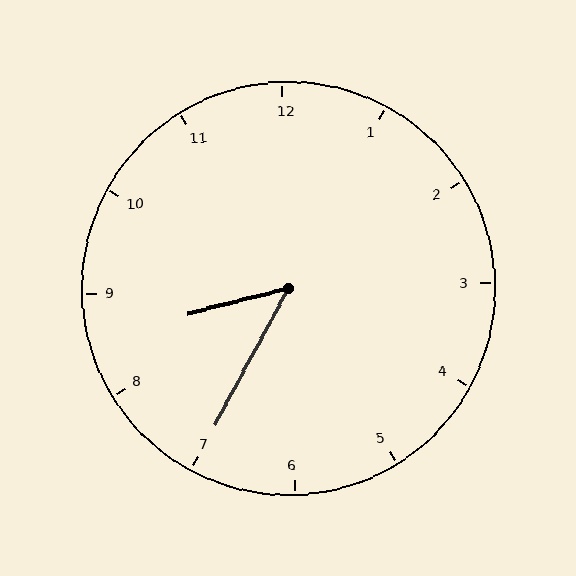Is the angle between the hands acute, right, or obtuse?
It is acute.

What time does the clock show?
8:35.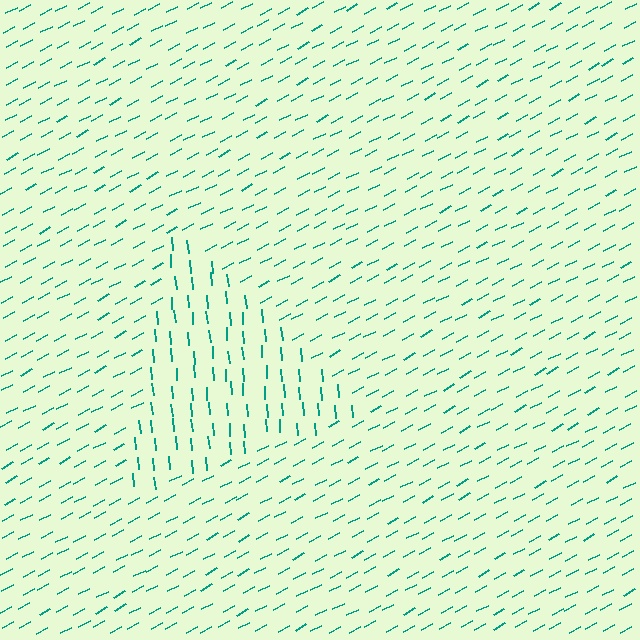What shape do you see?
I see a triangle.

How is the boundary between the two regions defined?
The boundary is defined purely by a change in line orientation (approximately 67 degrees difference). All lines are the same color and thickness.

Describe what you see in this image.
The image is filled with small teal line segments. A triangle region in the image has lines oriented differently from the surrounding lines, creating a visible texture boundary.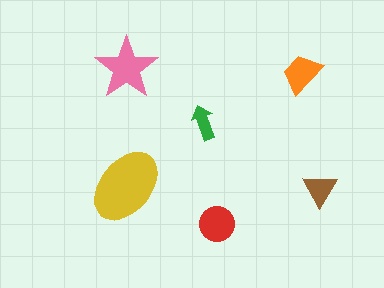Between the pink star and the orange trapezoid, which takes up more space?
The pink star.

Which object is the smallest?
The green arrow.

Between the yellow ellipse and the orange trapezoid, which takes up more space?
The yellow ellipse.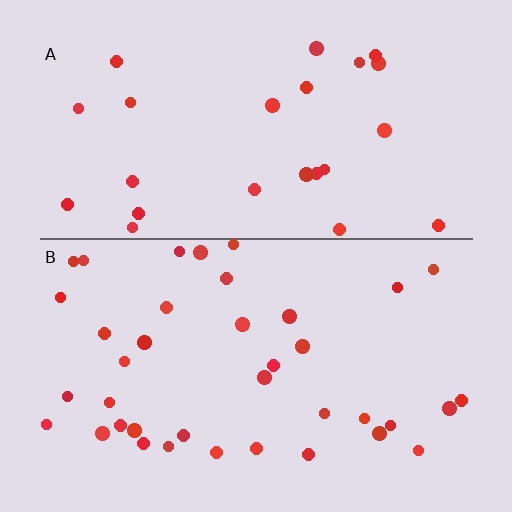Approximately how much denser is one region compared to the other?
Approximately 1.6× — region B over region A.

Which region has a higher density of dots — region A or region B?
B (the bottom).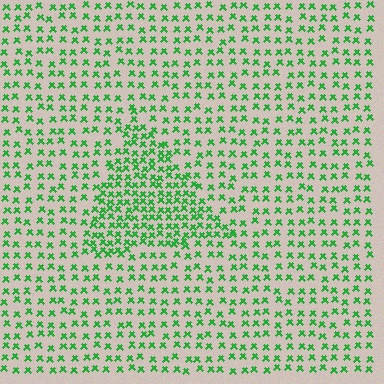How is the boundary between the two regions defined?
The boundary is defined by a change in element density (approximately 1.9x ratio). All elements are the same color, size, and shape.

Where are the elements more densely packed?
The elements are more densely packed inside the triangle boundary.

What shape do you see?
I see a triangle.